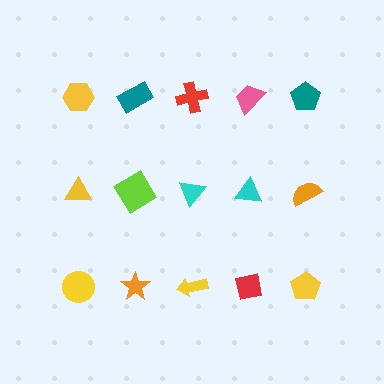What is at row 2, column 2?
A lime diamond.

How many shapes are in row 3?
5 shapes.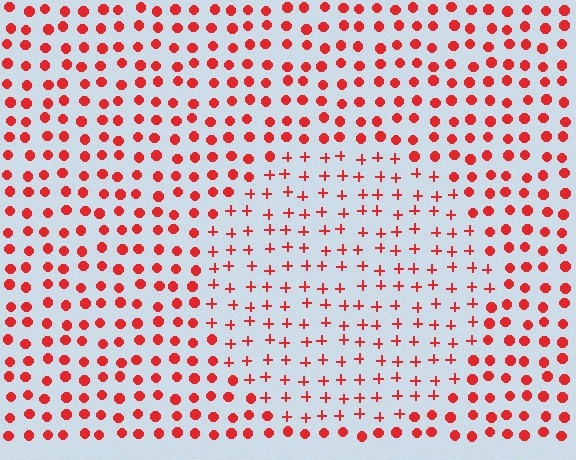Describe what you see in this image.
The image is filled with small red elements arranged in a uniform grid. A circle-shaped region contains plus signs, while the surrounding area contains circles. The boundary is defined purely by the change in element shape.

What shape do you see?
I see a circle.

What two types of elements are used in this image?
The image uses plus signs inside the circle region and circles outside it.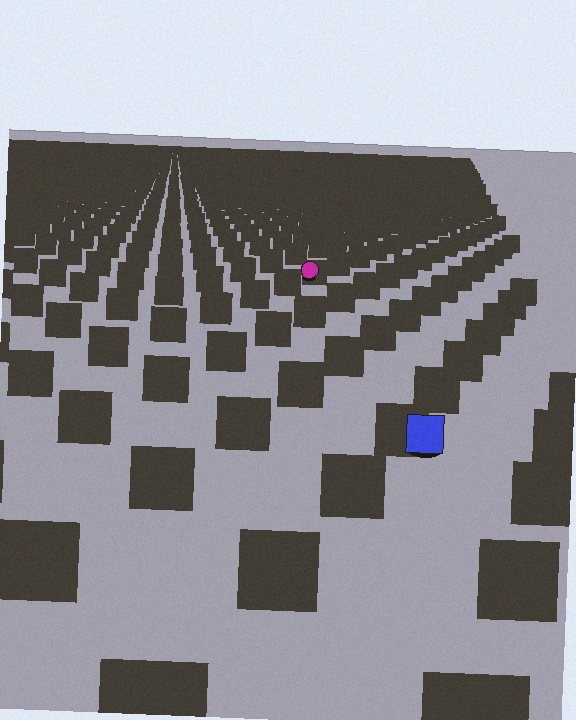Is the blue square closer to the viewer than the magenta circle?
Yes. The blue square is closer — you can tell from the texture gradient: the ground texture is coarser near it.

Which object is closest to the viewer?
The blue square is closest. The texture marks near it are larger and more spread out.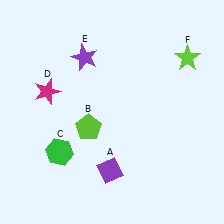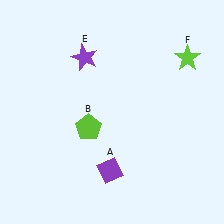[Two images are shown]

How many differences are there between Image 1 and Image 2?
There are 2 differences between the two images.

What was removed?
The magenta star (D), the green hexagon (C) were removed in Image 2.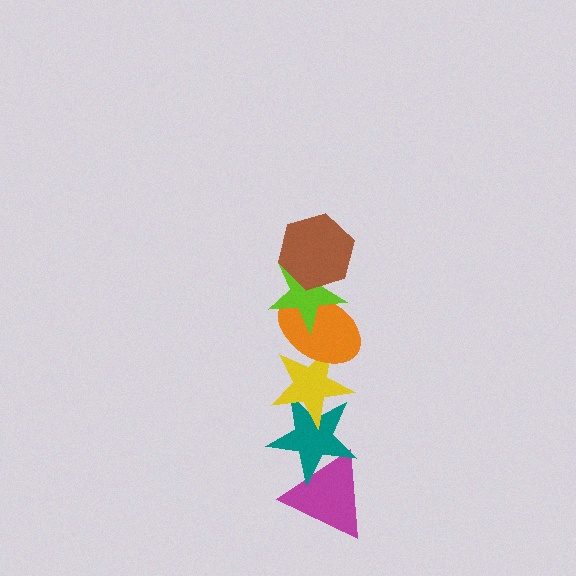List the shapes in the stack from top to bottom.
From top to bottom: the brown hexagon, the lime star, the orange ellipse, the yellow star, the teal star, the magenta triangle.